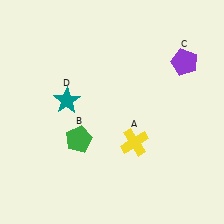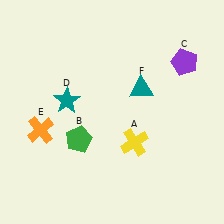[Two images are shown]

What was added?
An orange cross (E), a teal triangle (F) were added in Image 2.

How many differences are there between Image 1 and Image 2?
There are 2 differences between the two images.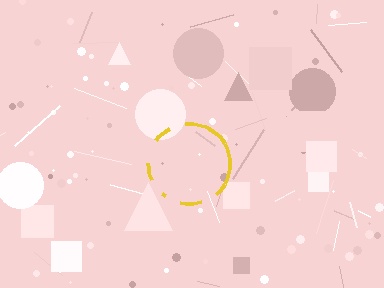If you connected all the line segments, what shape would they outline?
They would outline a circle.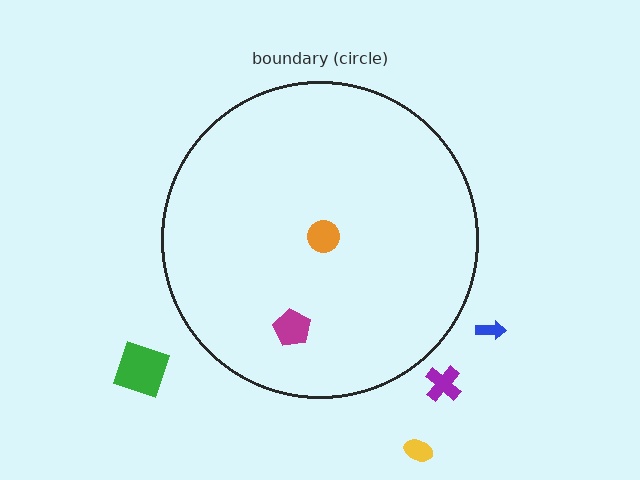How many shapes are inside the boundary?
2 inside, 4 outside.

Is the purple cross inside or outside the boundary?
Outside.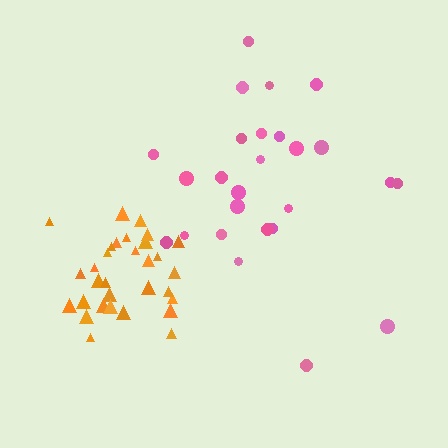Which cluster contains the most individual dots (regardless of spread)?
Orange (31).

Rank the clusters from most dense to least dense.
orange, pink.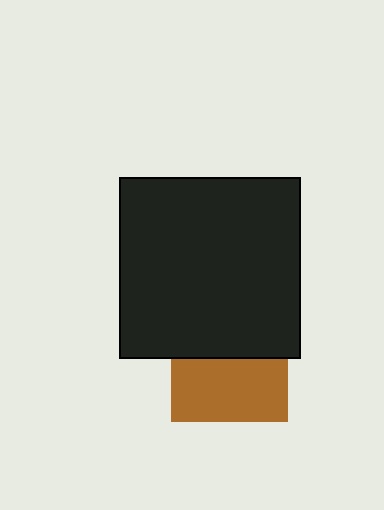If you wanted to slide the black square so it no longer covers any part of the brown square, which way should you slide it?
Slide it up — that is the most direct way to separate the two shapes.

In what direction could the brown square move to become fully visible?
The brown square could move down. That would shift it out from behind the black square entirely.